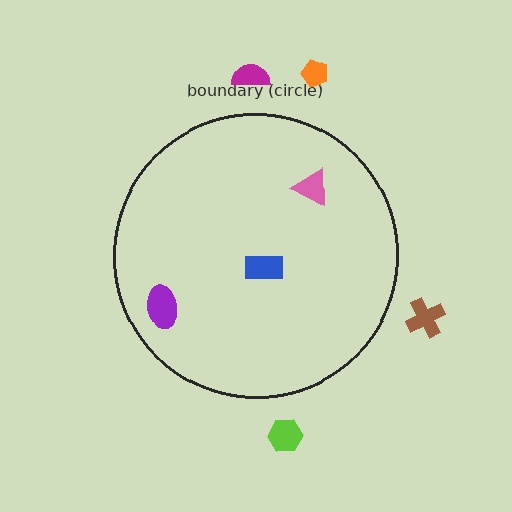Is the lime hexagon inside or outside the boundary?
Outside.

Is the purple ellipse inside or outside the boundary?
Inside.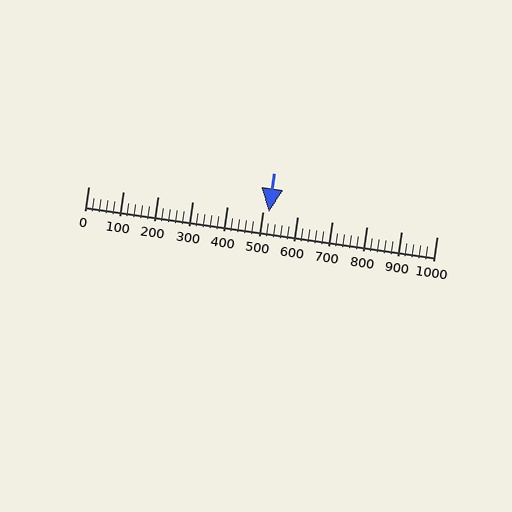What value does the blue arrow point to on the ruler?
The blue arrow points to approximately 520.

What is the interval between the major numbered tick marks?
The major tick marks are spaced 100 units apart.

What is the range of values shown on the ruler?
The ruler shows values from 0 to 1000.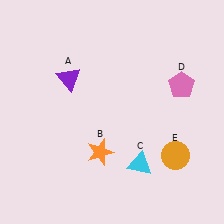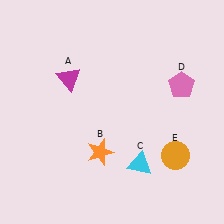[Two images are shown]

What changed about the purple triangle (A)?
In Image 1, A is purple. In Image 2, it changed to magenta.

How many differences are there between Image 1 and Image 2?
There is 1 difference between the two images.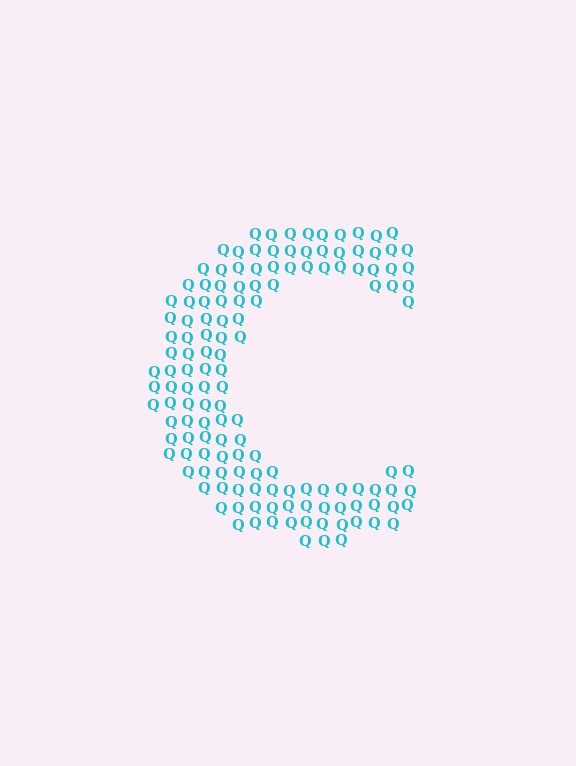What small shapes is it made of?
It is made of small letter Q's.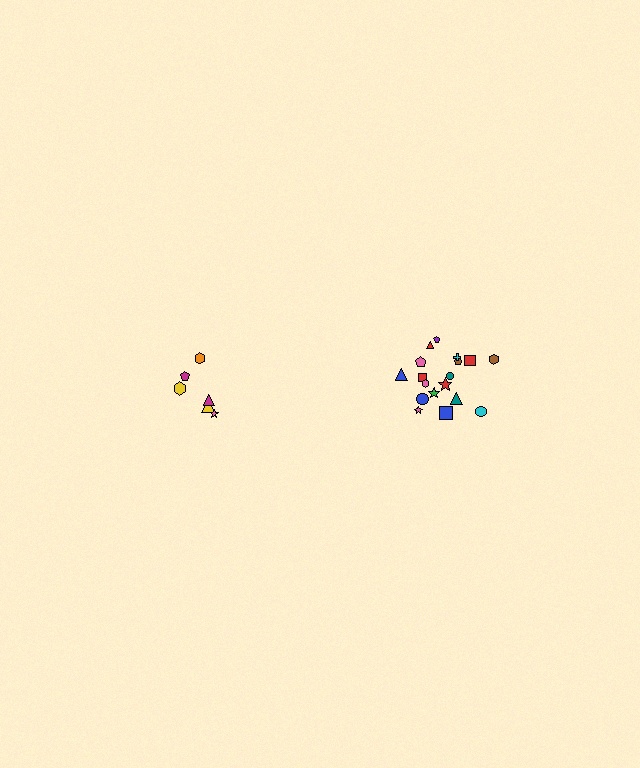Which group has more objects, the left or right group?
The right group.